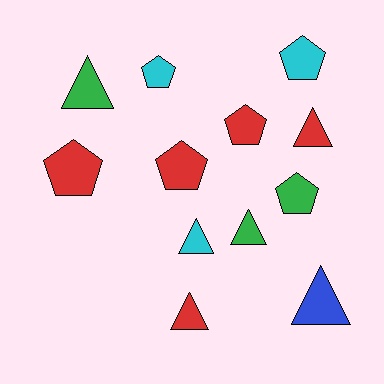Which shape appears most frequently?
Triangle, with 6 objects.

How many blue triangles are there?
There is 1 blue triangle.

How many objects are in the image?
There are 12 objects.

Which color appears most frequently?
Red, with 5 objects.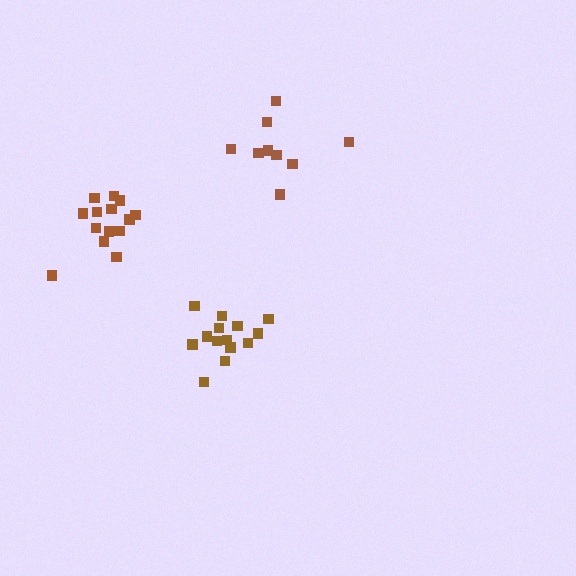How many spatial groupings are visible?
There are 3 spatial groupings.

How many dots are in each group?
Group 1: 14 dots, Group 2: 14 dots, Group 3: 9 dots (37 total).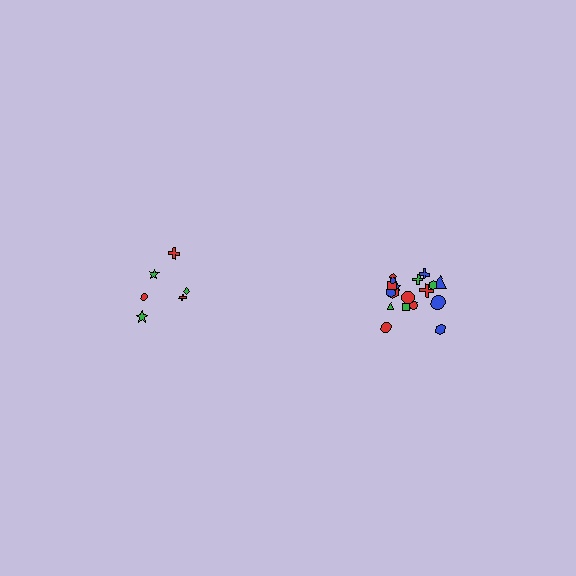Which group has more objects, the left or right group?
The right group.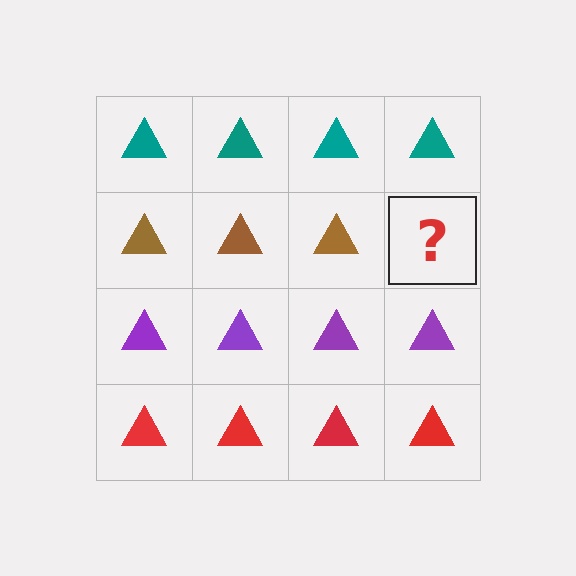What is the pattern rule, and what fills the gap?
The rule is that each row has a consistent color. The gap should be filled with a brown triangle.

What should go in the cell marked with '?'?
The missing cell should contain a brown triangle.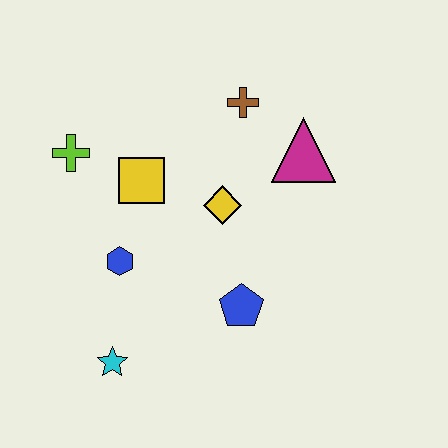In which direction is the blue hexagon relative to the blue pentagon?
The blue hexagon is to the left of the blue pentagon.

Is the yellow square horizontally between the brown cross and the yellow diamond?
No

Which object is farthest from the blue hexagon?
The magenta triangle is farthest from the blue hexagon.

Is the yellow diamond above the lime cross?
No